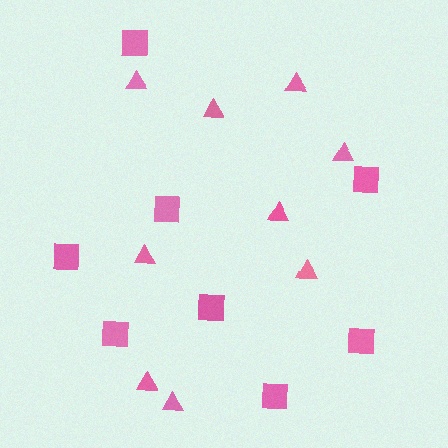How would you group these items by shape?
There are 2 groups: one group of squares (8) and one group of triangles (9).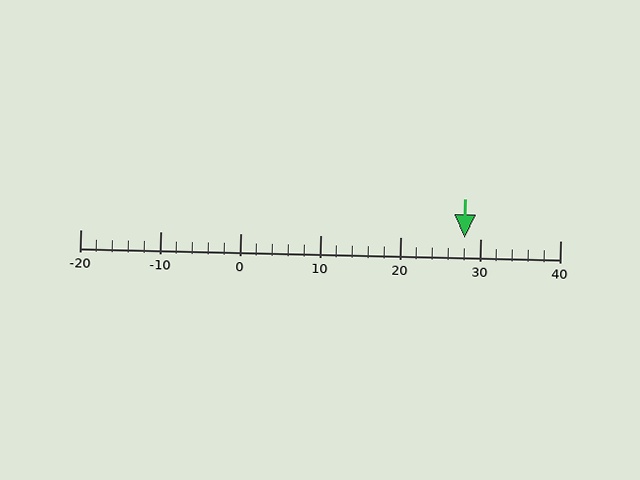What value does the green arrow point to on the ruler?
The green arrow points to approximately 28.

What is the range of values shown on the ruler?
The ruler shows values from -20 to 40.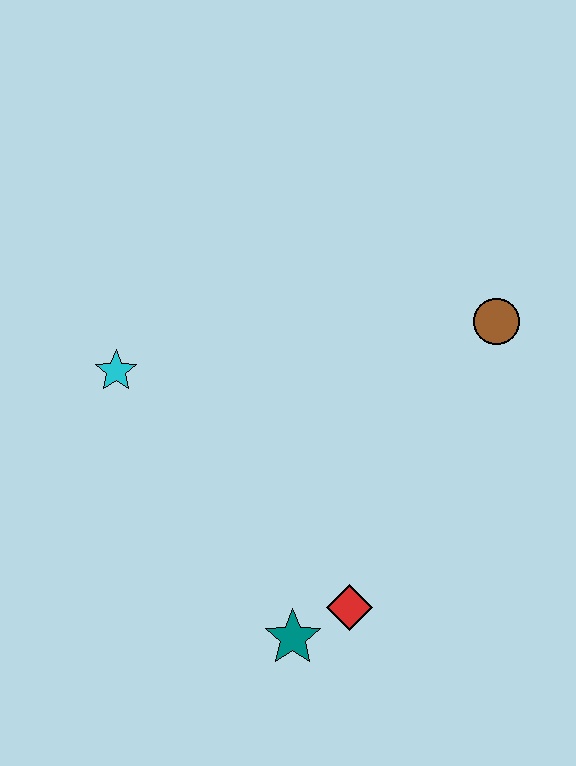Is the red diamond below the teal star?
No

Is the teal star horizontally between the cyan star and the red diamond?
Yes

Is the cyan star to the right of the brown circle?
No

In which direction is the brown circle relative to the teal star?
The brown circle is above the teal star.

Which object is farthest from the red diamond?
The cyan star is farthest from the red diamond.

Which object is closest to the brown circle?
The red diamond is closest to the brown circle.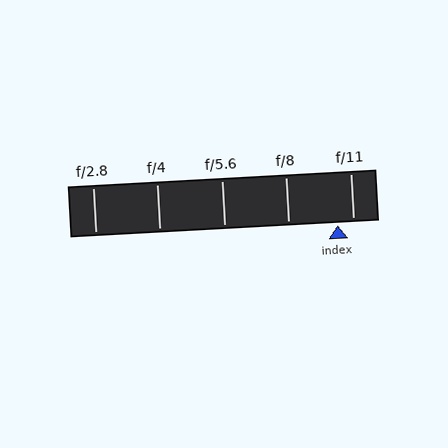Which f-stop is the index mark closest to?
The index mark is closest to f/11.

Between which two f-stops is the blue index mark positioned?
The index mark is between f/8 and f/11.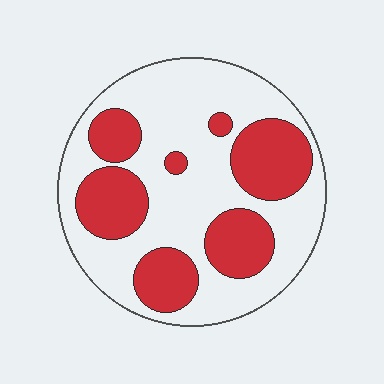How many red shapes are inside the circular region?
7.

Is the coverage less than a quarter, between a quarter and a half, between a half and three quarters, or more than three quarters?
Between a quarter and a half.